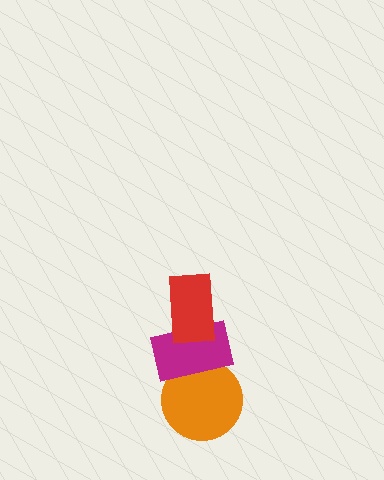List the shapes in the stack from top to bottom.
From top to bottom: the red rectangle, the magenta rectangle, the orange circle.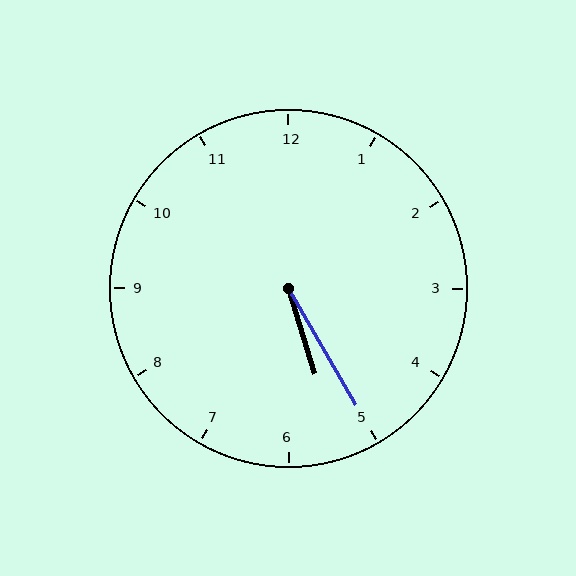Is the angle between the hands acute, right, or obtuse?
It is acute.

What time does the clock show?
5:25.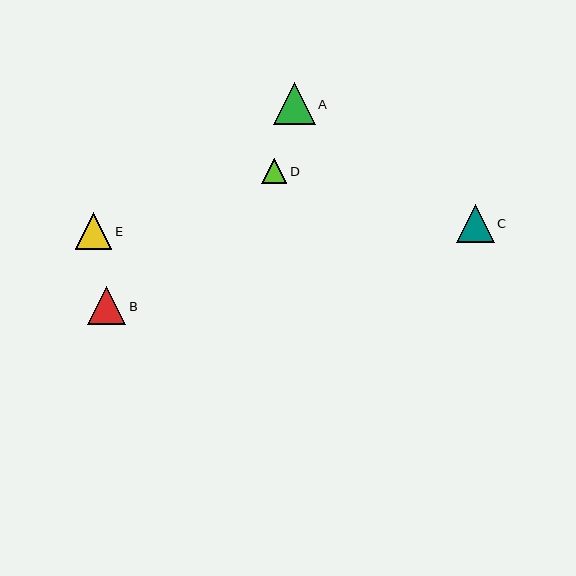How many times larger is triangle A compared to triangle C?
Triangle A is approximately 1.1 times the size of triangle C.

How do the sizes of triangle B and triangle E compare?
Triangle B and triangle E are approximately the same size.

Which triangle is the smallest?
Triangle D is the smallest with a size of approximately 25 pixels.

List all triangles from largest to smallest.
From largest to smallest: A, B, C, E, D.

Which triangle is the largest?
Triangle A is the largest with a size of approximately 42 pixels.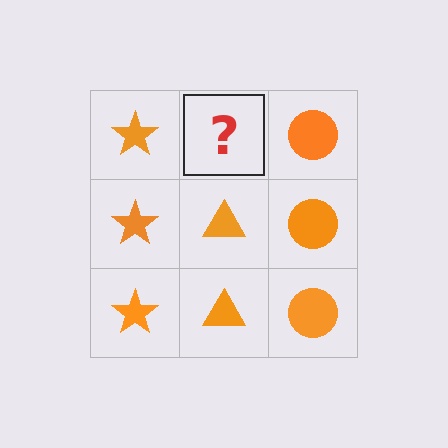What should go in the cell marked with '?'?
The missing cell should contain an orange triangle.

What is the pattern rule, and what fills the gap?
The rule is that each column has a consistent shape. The gap should be filled with an orange triangle.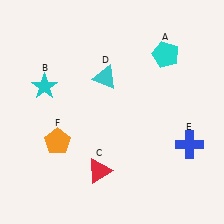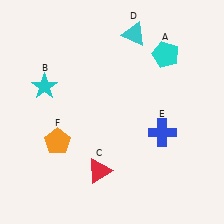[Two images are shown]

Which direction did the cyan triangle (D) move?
The cyan triangle (D) moved up.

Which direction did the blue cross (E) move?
The blue cross (E) moved left.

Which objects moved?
The objects that moved are: the cyan triangle (D), the blue cross (E).